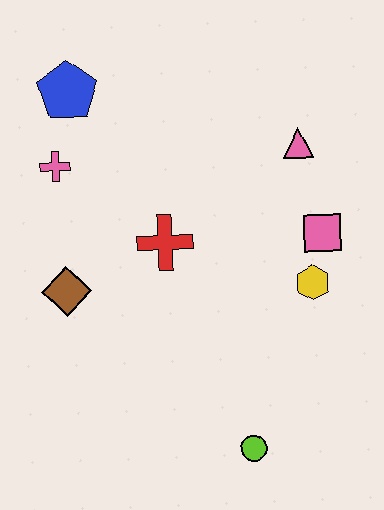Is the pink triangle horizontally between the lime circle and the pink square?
Yes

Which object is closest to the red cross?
The brown diamond is closest to the red cross.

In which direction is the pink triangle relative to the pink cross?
The pink triangle is to the right of the pink cross.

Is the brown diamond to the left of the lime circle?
Yes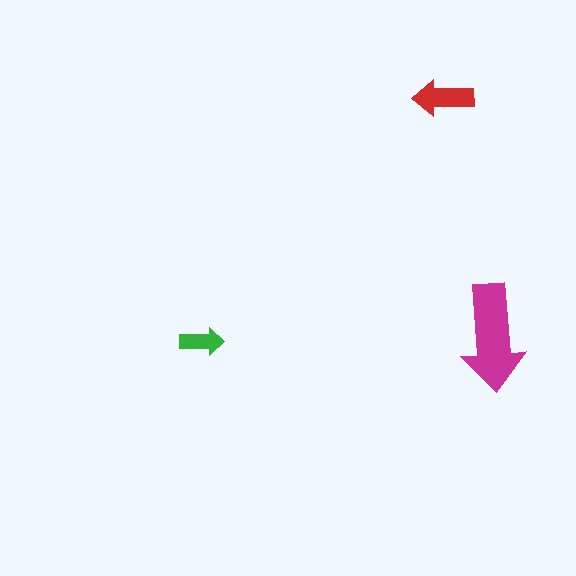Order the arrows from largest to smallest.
the magenta one, the red one, the green one.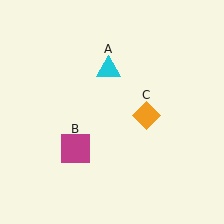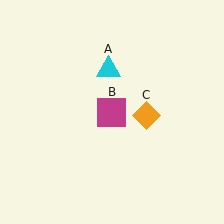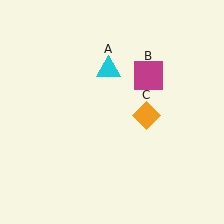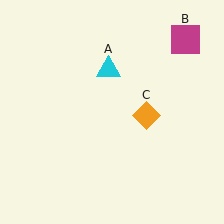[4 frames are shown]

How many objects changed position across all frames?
1 object changed position: magenta square (object B).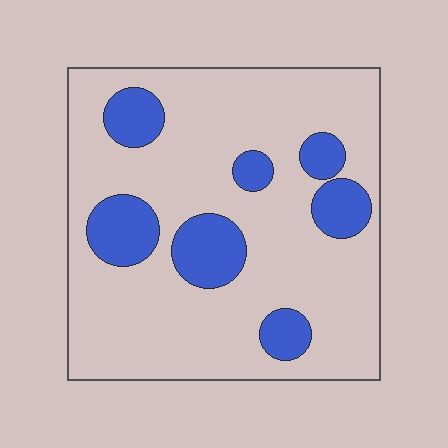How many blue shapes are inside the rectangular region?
7.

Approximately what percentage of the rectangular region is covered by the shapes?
Approximately 20%.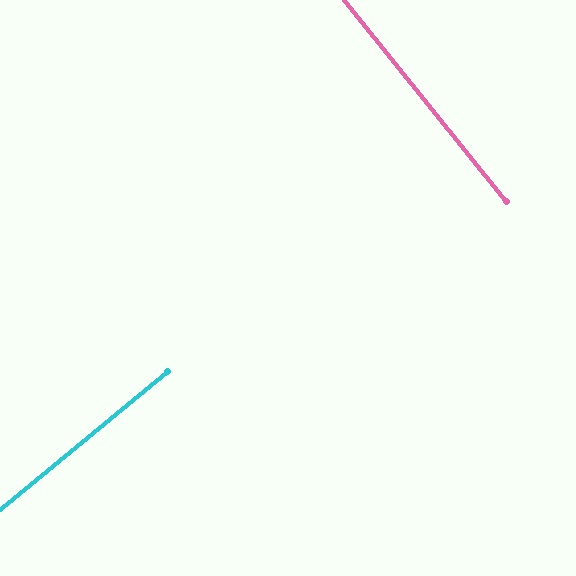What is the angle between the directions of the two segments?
Approximately 89 degrees.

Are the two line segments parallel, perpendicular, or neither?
Perpendicular — they meet at approximately 89°.